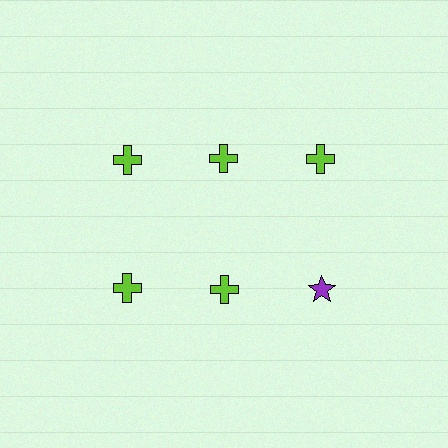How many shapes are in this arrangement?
There are 6 shapes arranged in a grid pattern.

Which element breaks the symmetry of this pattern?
The purple star in the second row, center column breaks the symmetry. All other shapes are lime crosses.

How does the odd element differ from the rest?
It differs in both color (purple instead of lime) and shape (star instead of cross).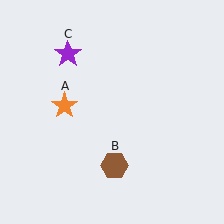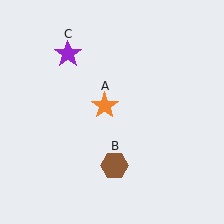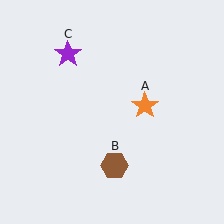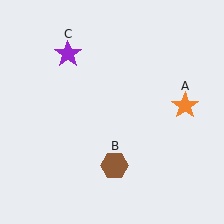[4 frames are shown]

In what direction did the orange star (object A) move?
The orange star (object A) moved right.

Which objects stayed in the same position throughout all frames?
Brown hexagon (object B) and purple star (object C) remained stationary.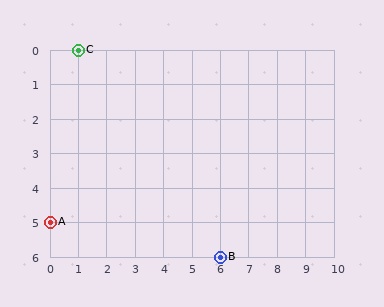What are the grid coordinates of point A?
Point A is at grid coordinates (0, 5).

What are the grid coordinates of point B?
Point B is at grid coordinates (6, 6).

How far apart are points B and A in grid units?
Points B and A are 6 columns and 1 row apart (about 6.1 grid units diagonally).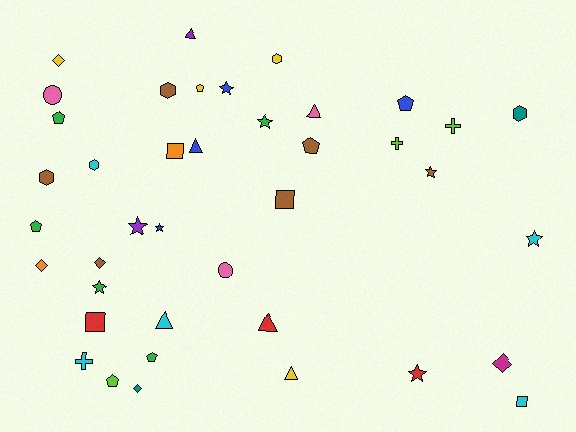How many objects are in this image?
There are 40 objects.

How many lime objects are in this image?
There are 3 lime objects.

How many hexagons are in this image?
There are 5 hexagons.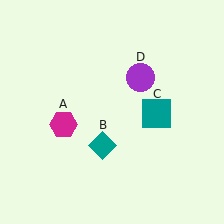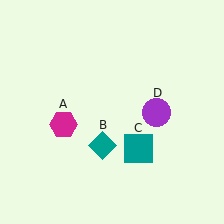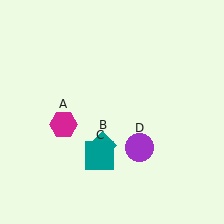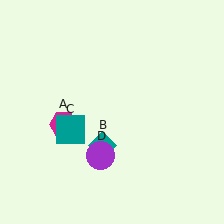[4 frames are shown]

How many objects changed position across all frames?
2 objects changed position: teal square (object C), purple circle (object D).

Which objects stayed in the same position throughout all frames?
Magenta hexagon (object A) and teal diamond (object B) remained stationary.